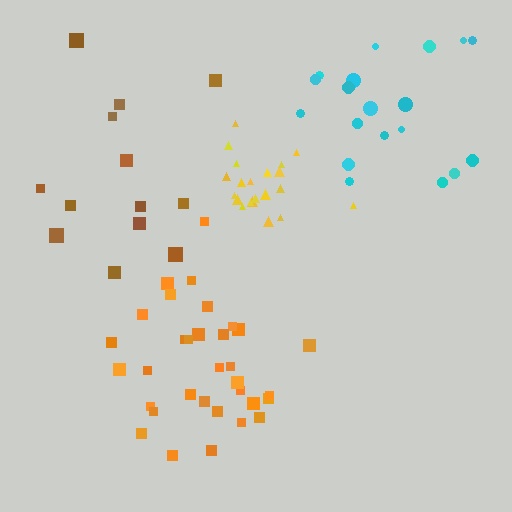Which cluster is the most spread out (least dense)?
Brown.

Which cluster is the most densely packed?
Yellow.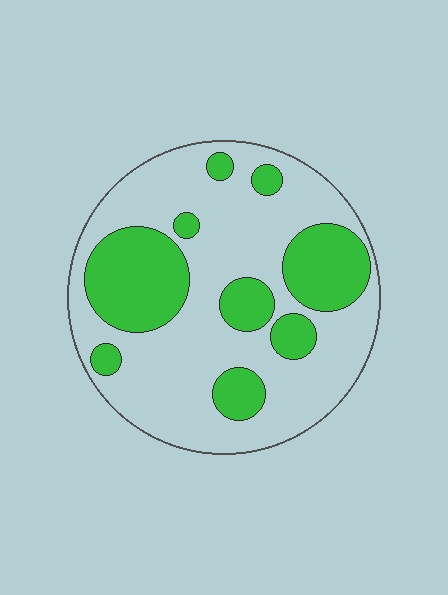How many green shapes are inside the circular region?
9.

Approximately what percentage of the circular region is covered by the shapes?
Approximately 30%.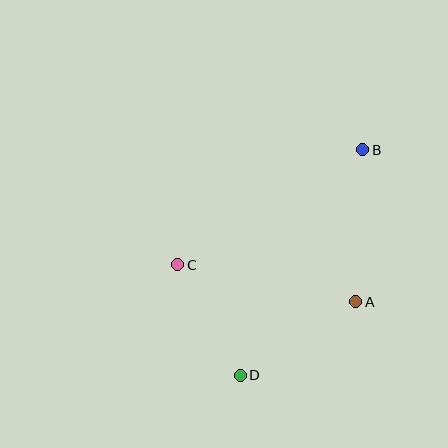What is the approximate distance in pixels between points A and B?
The distance between A and B is approximately 152 pixels.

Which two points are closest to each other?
Points C and D are closest to each other.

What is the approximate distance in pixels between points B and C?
The distance between B and C is approximately 218 pixels.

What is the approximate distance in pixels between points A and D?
The distance between A and D is approximately 137 pixels.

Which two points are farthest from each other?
Points B and D are farthest from each other.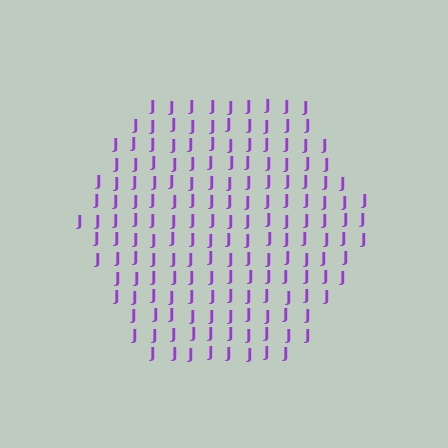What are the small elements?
The small elements are letter J's.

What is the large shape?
The large shape is a hexagon.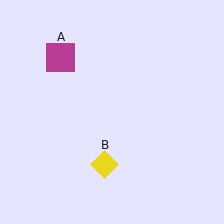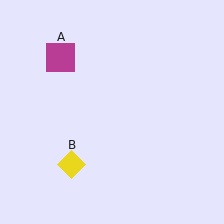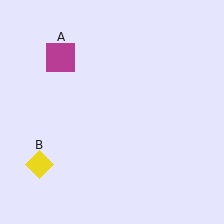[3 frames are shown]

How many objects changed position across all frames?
1 object changed position: yellow diamond (object B).